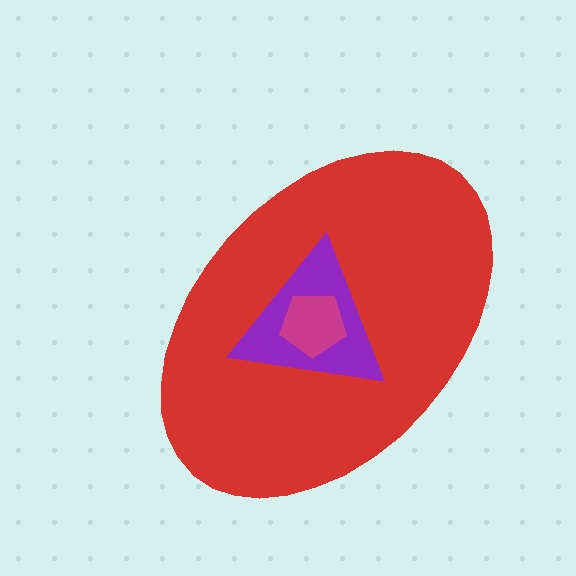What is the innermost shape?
The magenta pentagon.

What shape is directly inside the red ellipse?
The purple triangle.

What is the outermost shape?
The red ellipse.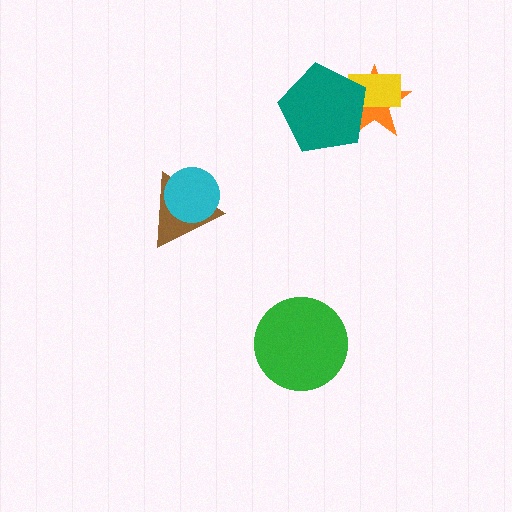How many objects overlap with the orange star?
2 objects overlap with the orange star.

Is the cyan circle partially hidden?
No, no other shape covers it.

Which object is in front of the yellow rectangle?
The teal pentagon is in front of the yellow rectangle.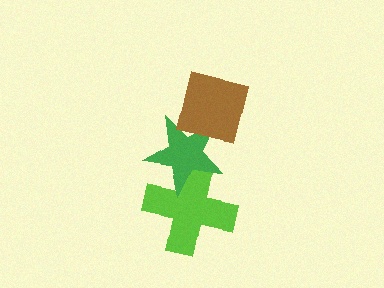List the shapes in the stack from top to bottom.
From top to bottom: the brown square, the green star, the lime cross.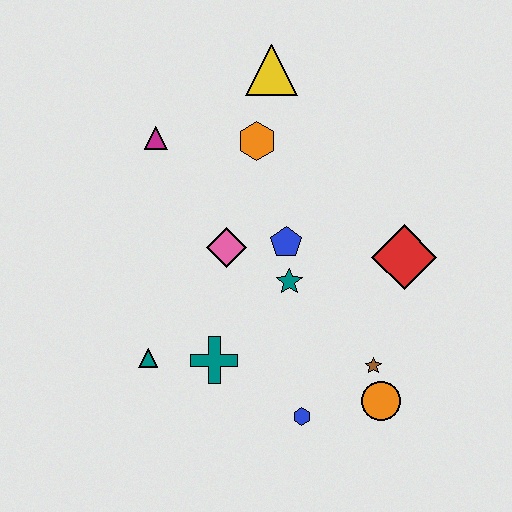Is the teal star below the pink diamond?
Yes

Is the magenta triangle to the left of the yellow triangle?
Yes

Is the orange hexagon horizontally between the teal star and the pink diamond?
Yes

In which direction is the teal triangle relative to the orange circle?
The teal triangle is to the left of the orange circle.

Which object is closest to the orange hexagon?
The yellow triangle is closest to the orange hexagon.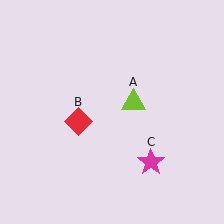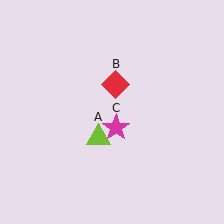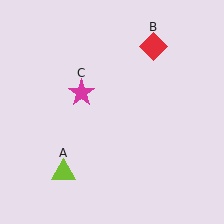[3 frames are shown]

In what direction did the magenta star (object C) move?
The magenta star (object C) moved up and to the left.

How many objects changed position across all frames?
3 objects changed position: lime triangle (object A), red diamond (object B), magenta star (object C).